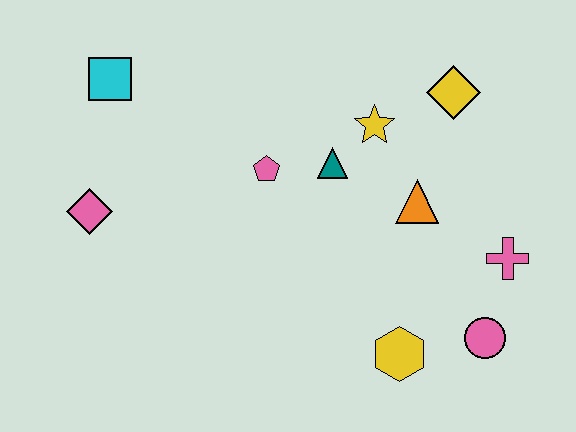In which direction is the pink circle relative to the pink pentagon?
The pink circle is to the right of the pink pentagon.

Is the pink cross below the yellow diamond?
Yes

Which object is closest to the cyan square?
The pink diamond is closest to the cyan square.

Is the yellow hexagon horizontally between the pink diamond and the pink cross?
Yes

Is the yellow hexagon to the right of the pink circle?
No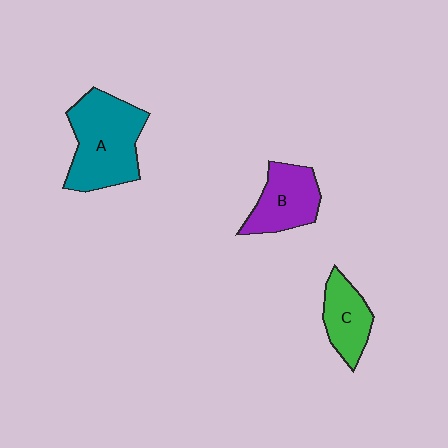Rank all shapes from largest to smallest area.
From largest to smallest: A (teal), B (purple), C (green).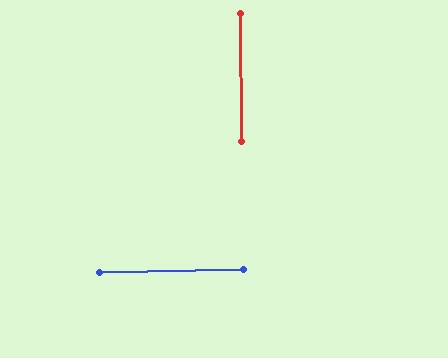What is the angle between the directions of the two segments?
Approximately 89 degrees.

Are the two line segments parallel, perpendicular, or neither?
Perpendicular — they meet at approximately 89°.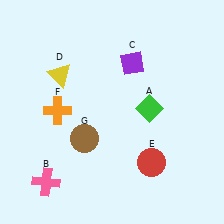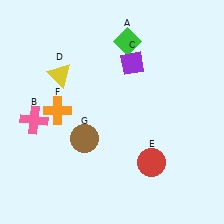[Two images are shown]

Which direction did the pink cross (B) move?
The pink cross (B) moved up.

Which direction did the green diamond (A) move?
The green diamond (A) moved up.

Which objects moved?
The objects that moved are: the green diamond (A), the pink cross (B).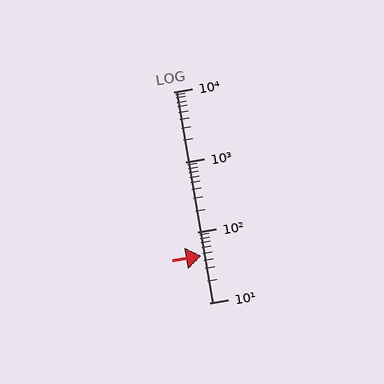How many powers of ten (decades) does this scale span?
The scale spans 3 decades, from 10 to 10000.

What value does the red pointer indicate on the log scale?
The pointer indicates approximately 46.